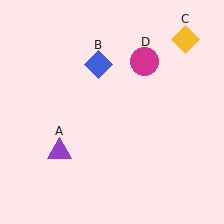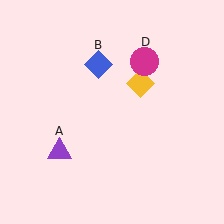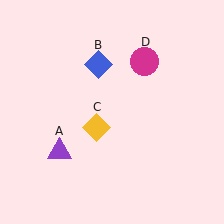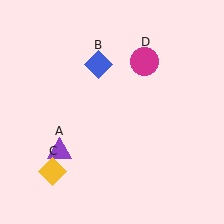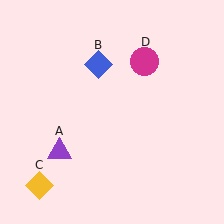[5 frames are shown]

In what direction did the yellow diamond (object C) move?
The yellow diamond (object C) moved down and to the left.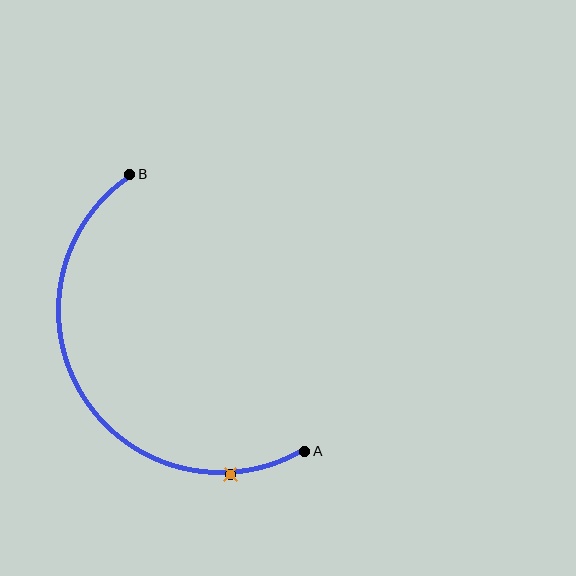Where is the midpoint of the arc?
The arc midpoint is the point on the curve farthest from the straight line joining A and B. It sits to the left of that line.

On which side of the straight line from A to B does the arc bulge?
The arc bulges to the left of the straight line connecting A and B.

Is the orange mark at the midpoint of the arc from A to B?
No. The orange mark lies on the arc but is closer to endpoint A. The arc midpoint would be at the point on the curve equidistant along the arc from both A and B.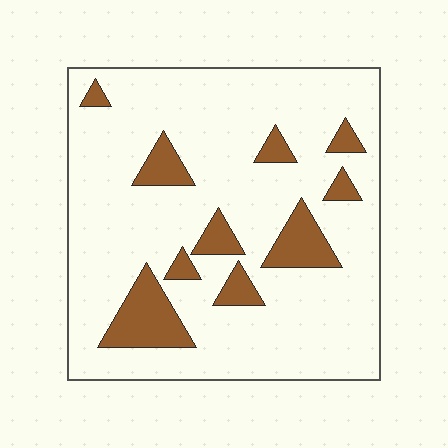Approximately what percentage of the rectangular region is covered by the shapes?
Approximately 15%.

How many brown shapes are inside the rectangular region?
10.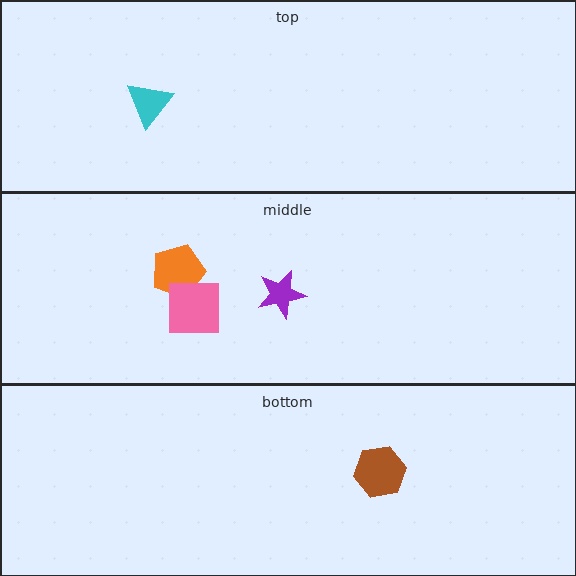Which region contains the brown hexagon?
The bottom region.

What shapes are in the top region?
The cyan triangle.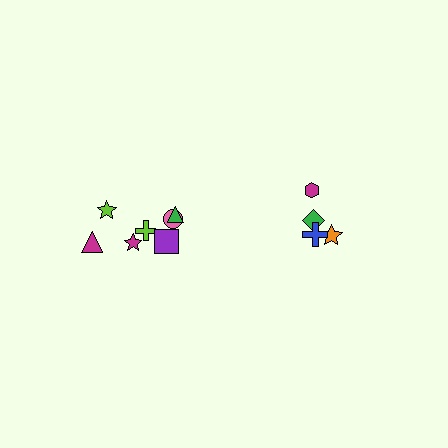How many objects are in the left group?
There are 7 objects.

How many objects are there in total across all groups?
There are 11 objects.